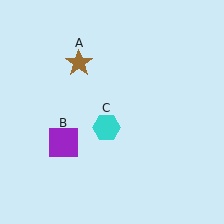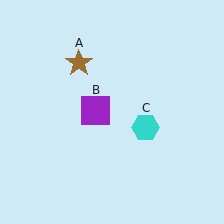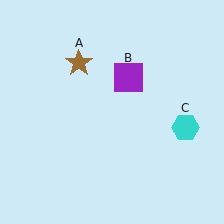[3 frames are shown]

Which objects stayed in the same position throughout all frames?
Brown star (object A) remained stationary.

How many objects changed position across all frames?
2 objects changed position: purple square (object B), cyan hexagon (object C).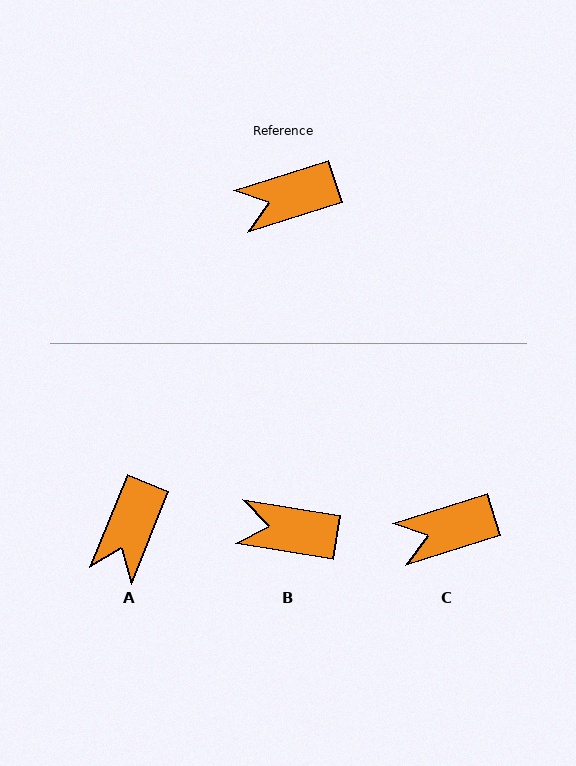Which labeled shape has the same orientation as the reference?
C.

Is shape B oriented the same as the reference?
No, it is off by about 27 degrees.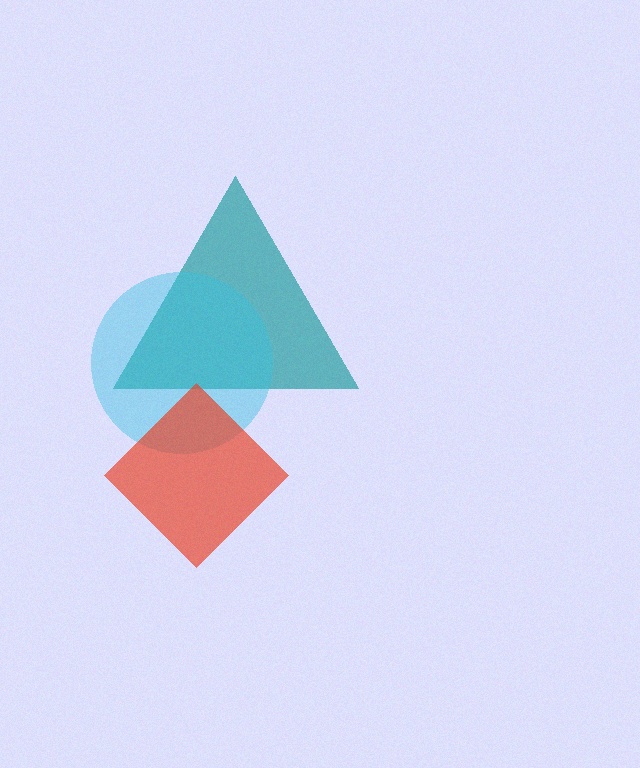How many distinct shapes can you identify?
There are 3 distinct shapes: a teal triangle, a cyan circle, a red diamond.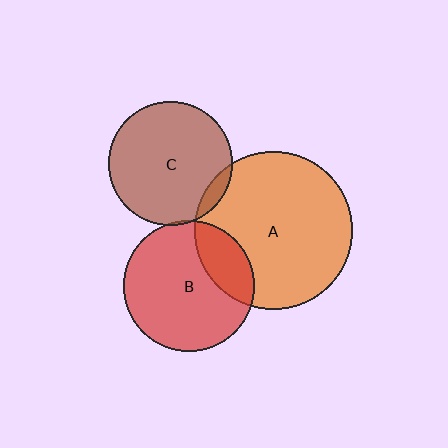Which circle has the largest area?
Circle A (orange).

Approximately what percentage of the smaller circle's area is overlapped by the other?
Approximately 5%.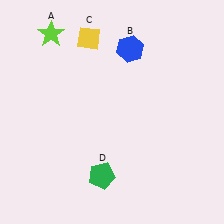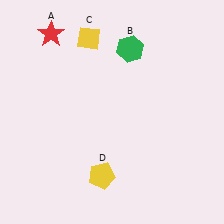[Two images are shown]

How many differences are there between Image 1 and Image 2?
There are 3 differences between the two images.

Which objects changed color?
A changed from lime to red. B changed from blue to green. D changed from green to yellow.